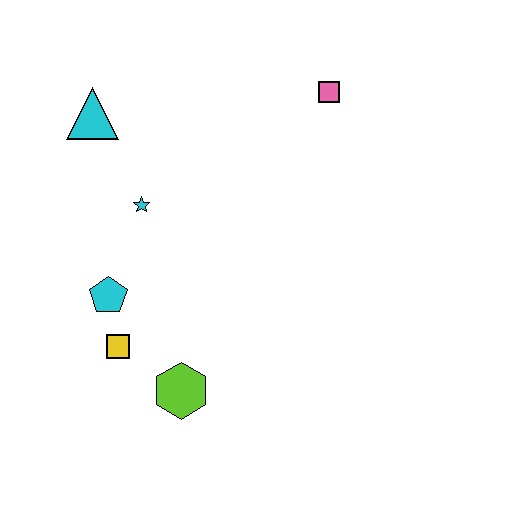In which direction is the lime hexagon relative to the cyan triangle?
The lime hexagon is below the cyan triangle.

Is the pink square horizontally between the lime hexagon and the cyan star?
No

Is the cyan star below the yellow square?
No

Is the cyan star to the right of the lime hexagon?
No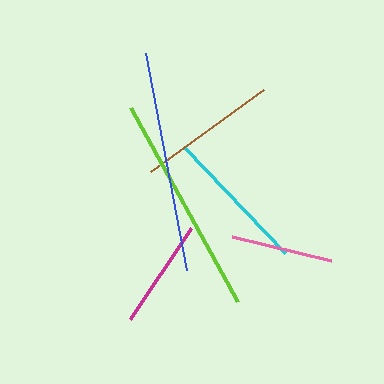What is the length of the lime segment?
The lime segment is approximately 222 pixels long.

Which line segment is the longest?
The lime line is the longest at approximately 222 pixels.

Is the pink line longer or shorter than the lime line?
The lime line is longer than the pink line.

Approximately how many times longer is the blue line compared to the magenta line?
The blue line is approximately 2.0 times the length of the magenta line.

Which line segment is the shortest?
The pink line is the shortest at approximately 101 pixels.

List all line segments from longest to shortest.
From longest to shortest: lime, blue, cyan, brown, magenta, pink.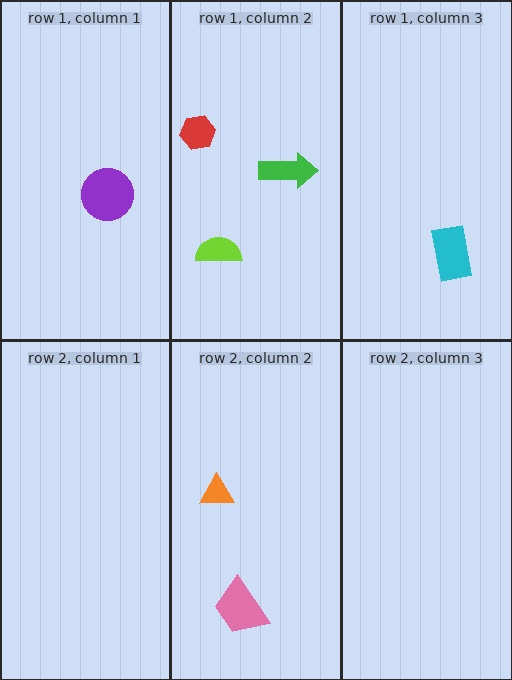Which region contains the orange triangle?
The row 2, column 2 region.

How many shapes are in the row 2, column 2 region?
2.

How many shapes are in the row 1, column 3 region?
1.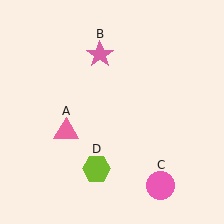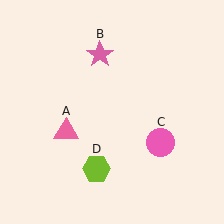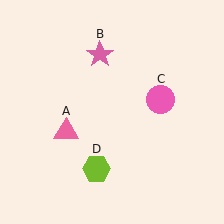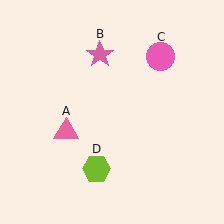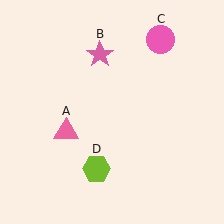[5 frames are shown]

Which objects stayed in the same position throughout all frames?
Pink triangle (object A) and pink star (object B) and lime hexagon (object D) remained stationary.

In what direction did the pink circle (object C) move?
The pink circle (object C) moved up.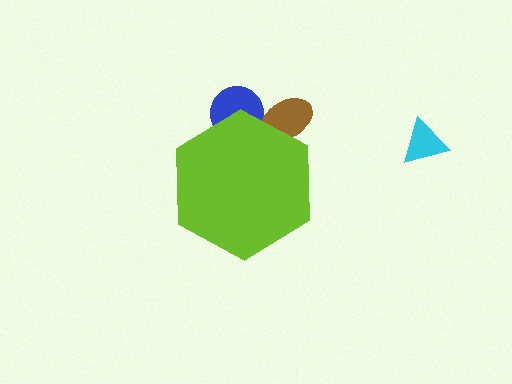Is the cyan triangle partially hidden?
No, the cyan triangle is fully visible.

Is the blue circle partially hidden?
Yes, the blue circle is partially hidden behind the lime hexagon.